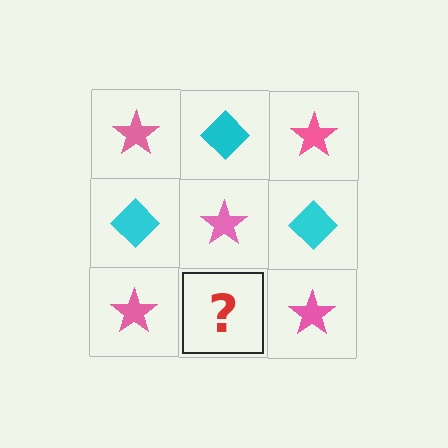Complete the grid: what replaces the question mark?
The question mark should be replaced with a cyan diamond.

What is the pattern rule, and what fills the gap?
The rule is that it alternates pink star and cyan diamond in a checkerboard pattern. The gap should be filled with a cyan diamond.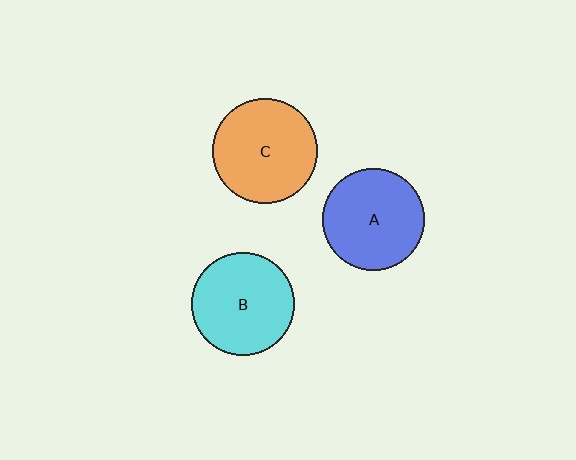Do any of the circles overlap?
No, none of the circles overlap.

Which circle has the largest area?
Circle C (orange).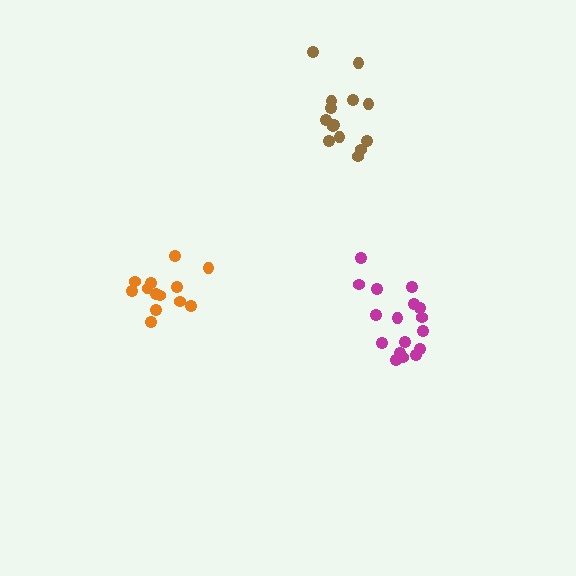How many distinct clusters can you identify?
There are 3 distinct clusters.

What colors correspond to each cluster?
The clusters are colored: orange, magenta, brown.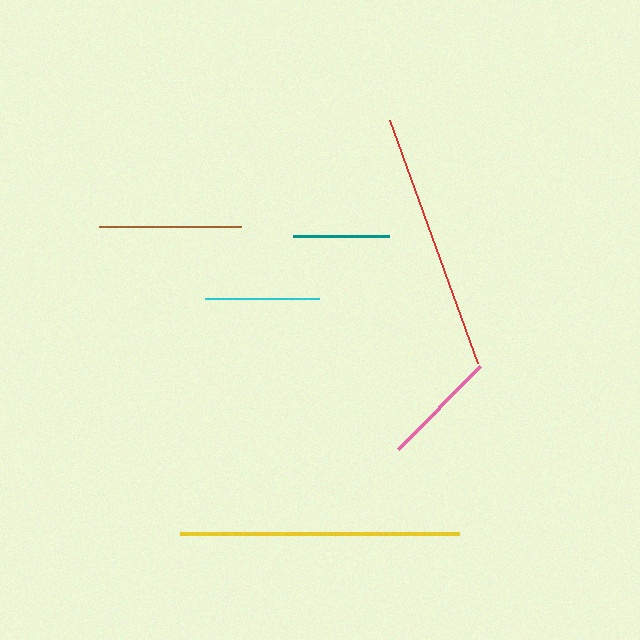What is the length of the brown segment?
The brown segment is approximately 142 pixels long.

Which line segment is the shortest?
The teal line is the shortest at approximately 95 pixels.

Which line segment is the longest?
The yellow line is the longest at approximately 280 pixels.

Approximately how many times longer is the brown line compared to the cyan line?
The brown line is approximately 1.3 times the length of the cyan line.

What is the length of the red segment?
The red segment is approximately 259 pixels long.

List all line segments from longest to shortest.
From longest to shortest: yellow, red, brown, pink, cyan, teal.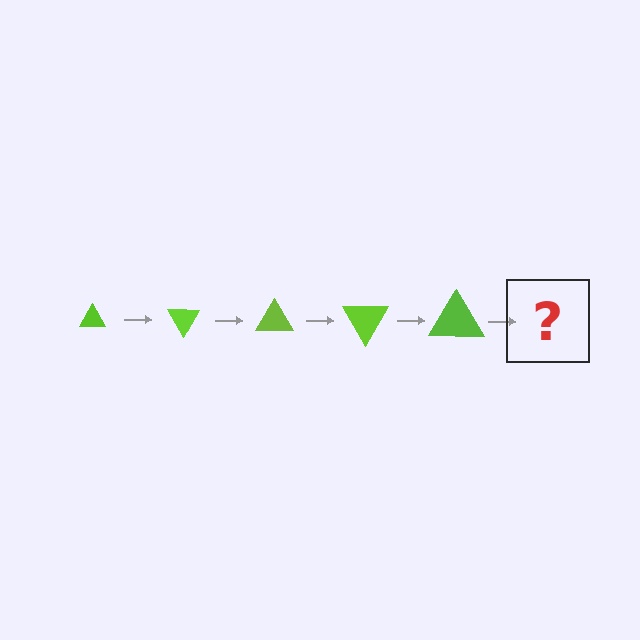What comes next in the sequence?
The next element should be a triangle, larger than the previous one and rotated 300 degrees from the start.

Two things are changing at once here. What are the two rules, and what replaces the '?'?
The two rules are that the triangle grows larger each step and it rotates 60 degrees each step. The '?' should be a triangle, larger than the previous one and rotated 300 degrees from the start.